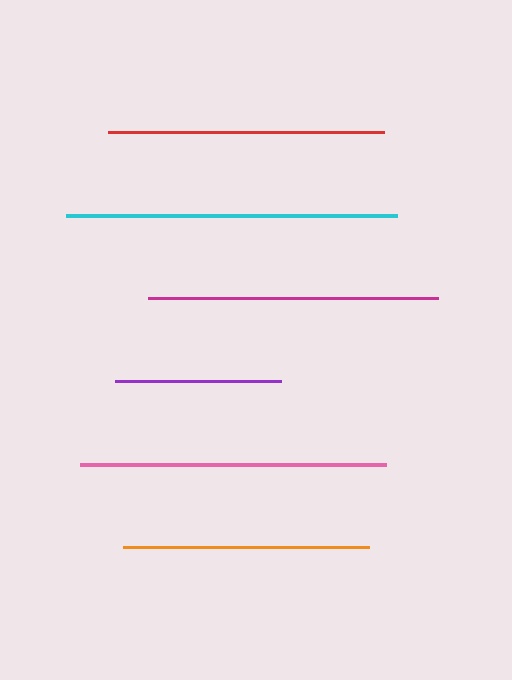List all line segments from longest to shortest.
From longest to shortest: cyan, pink, magenta, red, orange, purple.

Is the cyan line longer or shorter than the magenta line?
The cyan line is longer than the magenta line.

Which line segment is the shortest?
The purple line is the shortest at approximately 166 pixels.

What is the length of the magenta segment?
The magenta segment is approximately 290 pixels long.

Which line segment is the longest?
The cyan line is the longest at approximately 331 pixels.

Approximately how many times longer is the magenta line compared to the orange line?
The magenta line is approximately 1.2 times the length of the orange line.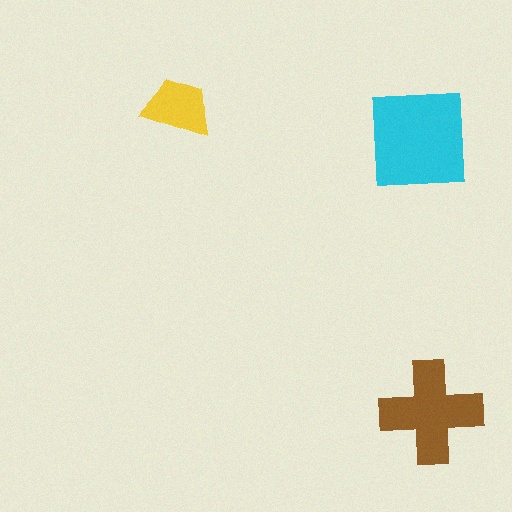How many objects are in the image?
There are 3 objects in the image.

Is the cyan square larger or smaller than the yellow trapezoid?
Larger.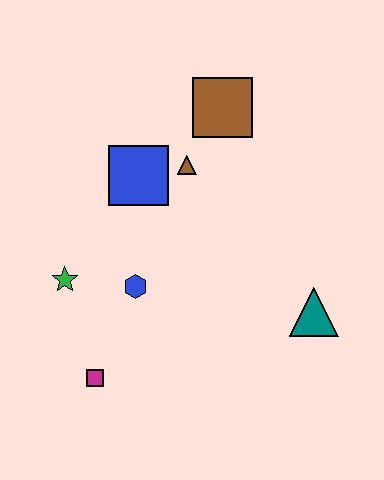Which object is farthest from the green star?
The teal triangle is farthest from the green star.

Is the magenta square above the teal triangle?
No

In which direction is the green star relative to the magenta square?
The green star is above the magenta square.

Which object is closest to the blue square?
The brown triangle is closest to the blue square.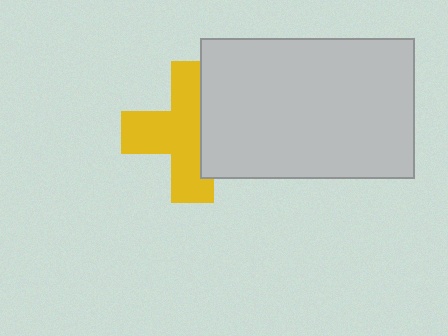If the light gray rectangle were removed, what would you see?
You would see the complete yellow cross.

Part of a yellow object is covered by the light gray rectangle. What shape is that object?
It is a cross.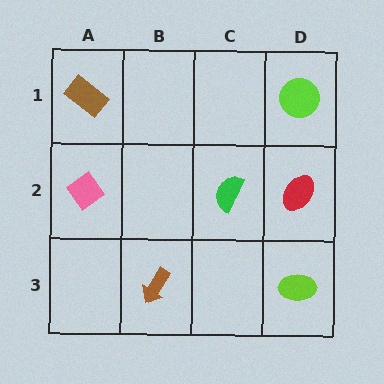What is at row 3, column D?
A lime ellipse.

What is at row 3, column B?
A brown arrow.